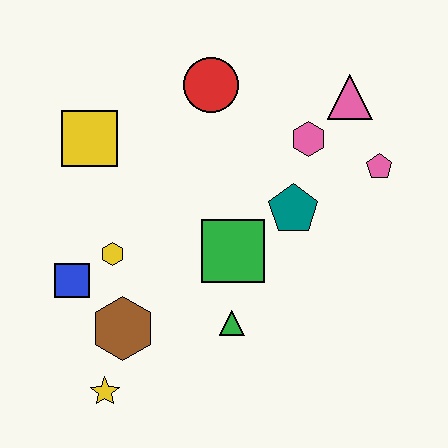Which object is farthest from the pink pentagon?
The yellow star is farthest from the pink pentagon.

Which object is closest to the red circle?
The pink hexagon is closest to the red circle.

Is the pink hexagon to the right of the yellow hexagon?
Yes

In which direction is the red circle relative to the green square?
The red circle is above the green square.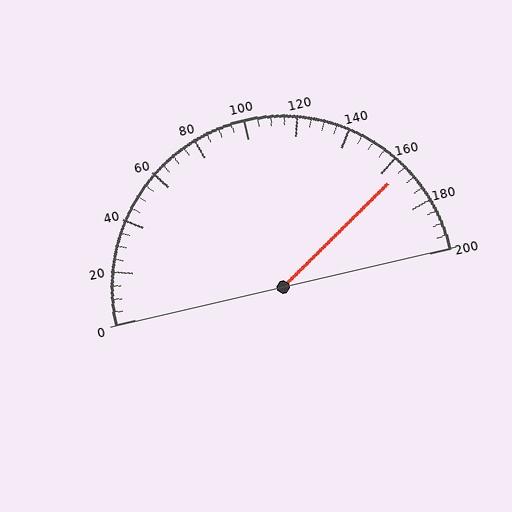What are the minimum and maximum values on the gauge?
The gauge ranges from 0 to 200.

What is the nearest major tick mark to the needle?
The nearest major tick mark is 160.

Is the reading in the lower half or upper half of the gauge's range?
The reading is in the upper half of the range (0 to 200).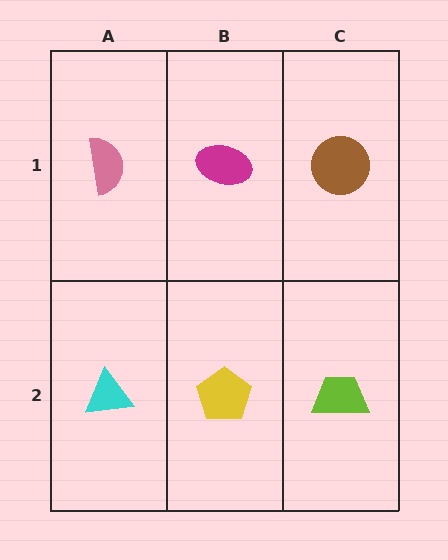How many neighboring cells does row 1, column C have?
2.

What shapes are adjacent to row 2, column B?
A magenta ellipse (row 1, column B), a cyan triangle (row 2, column A), a lime trapezoid (row 2, column C).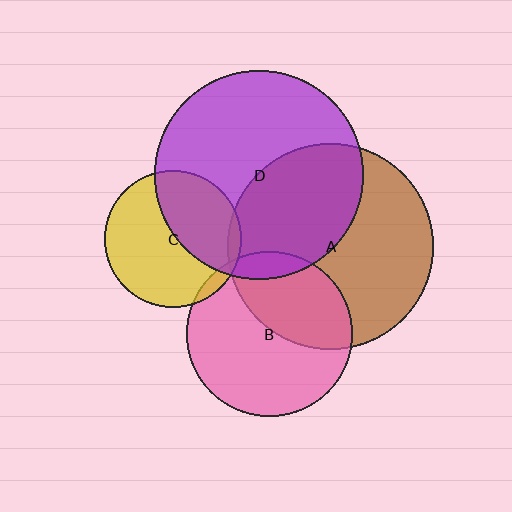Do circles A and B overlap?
Yes.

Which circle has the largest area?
Circle D (purple).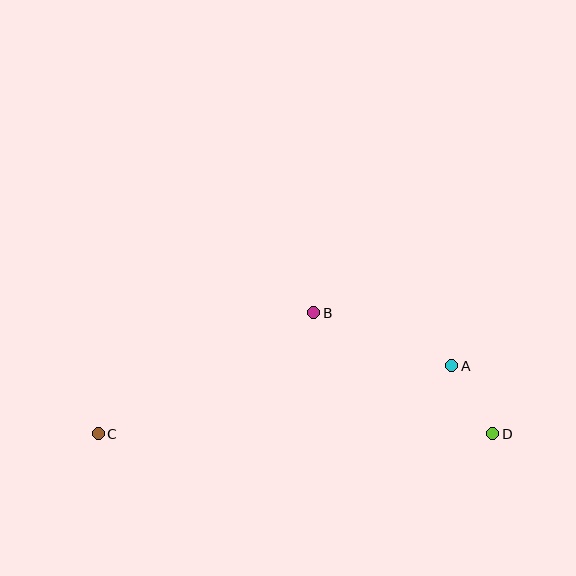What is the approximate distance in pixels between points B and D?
The distance between B and D is approximately 216 pixels.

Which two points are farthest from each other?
Points C and D are farthest from each other.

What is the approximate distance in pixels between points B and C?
The distance between B and C is approximately 247 pixels.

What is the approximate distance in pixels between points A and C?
The distance between A and C is approximately 360 pixels.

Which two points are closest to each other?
Points A and D are closest to each other.